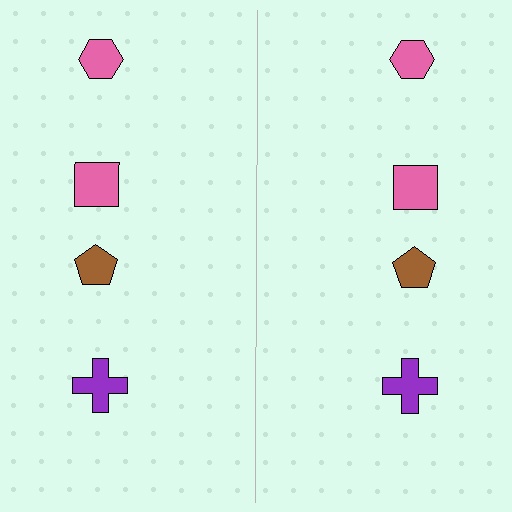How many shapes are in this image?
There are 8 shapes in this image.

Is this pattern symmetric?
Yes, this pattern has bilateral (reflection) symmetry.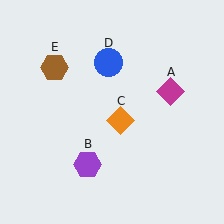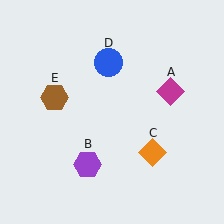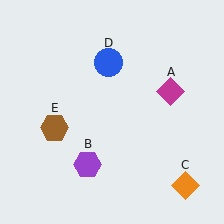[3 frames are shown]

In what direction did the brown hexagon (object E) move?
The brown hexagon (object E) moved down.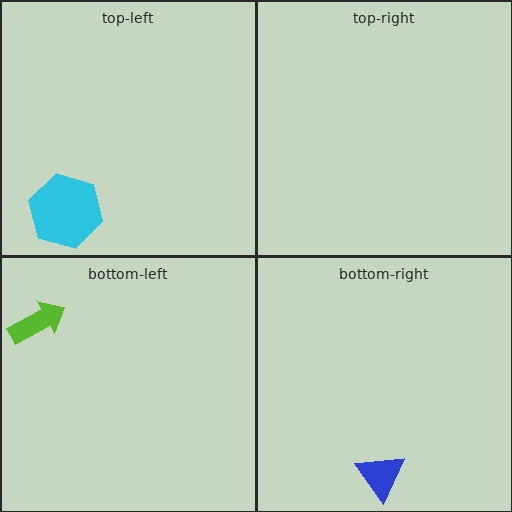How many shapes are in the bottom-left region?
1.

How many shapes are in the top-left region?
1.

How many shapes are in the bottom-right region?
1.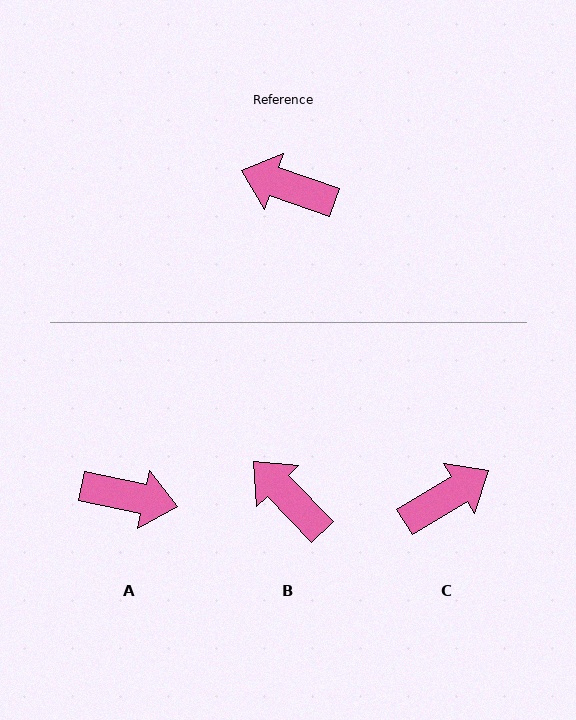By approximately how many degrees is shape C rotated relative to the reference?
Approximately 130 degrees clockwise.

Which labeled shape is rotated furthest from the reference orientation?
A, about 173 degrees away.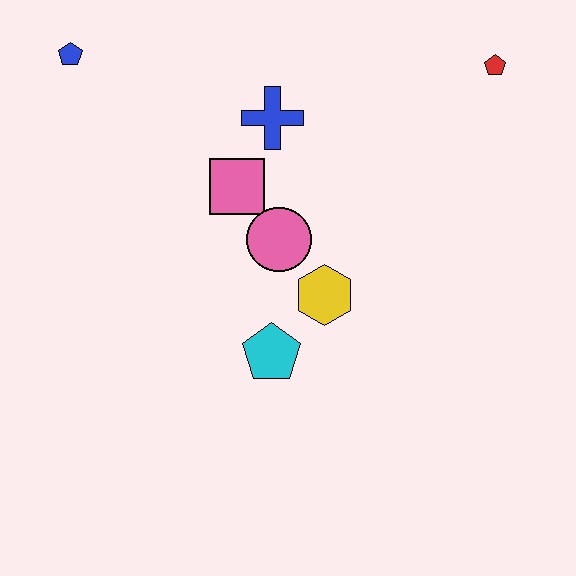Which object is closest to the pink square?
The pink circle is closest to the pink square.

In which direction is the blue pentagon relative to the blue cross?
The blue pentagon is to the left of the blue cross.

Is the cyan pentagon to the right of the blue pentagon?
Yes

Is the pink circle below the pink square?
Yes